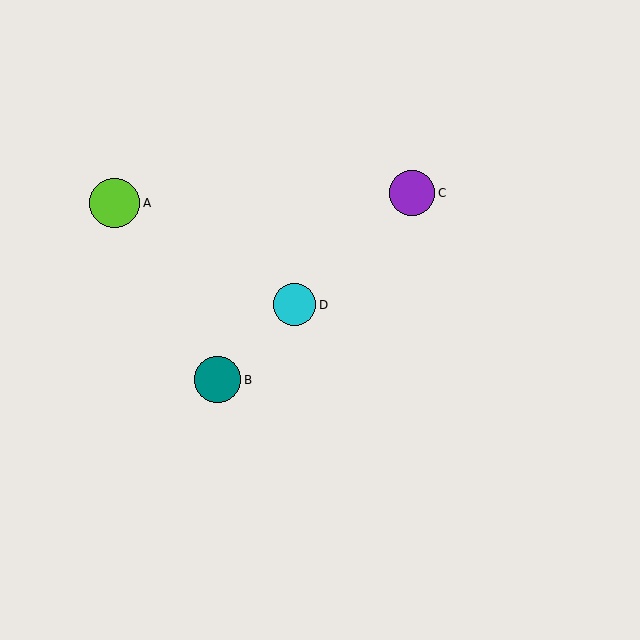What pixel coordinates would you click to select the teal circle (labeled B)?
Click at (218, 380) to select the teal circle B.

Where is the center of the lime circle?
The center of the lime circle is at (115, 203).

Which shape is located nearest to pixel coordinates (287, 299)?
The cyan circle (labeled D) at (294, 305) is nearest to that location.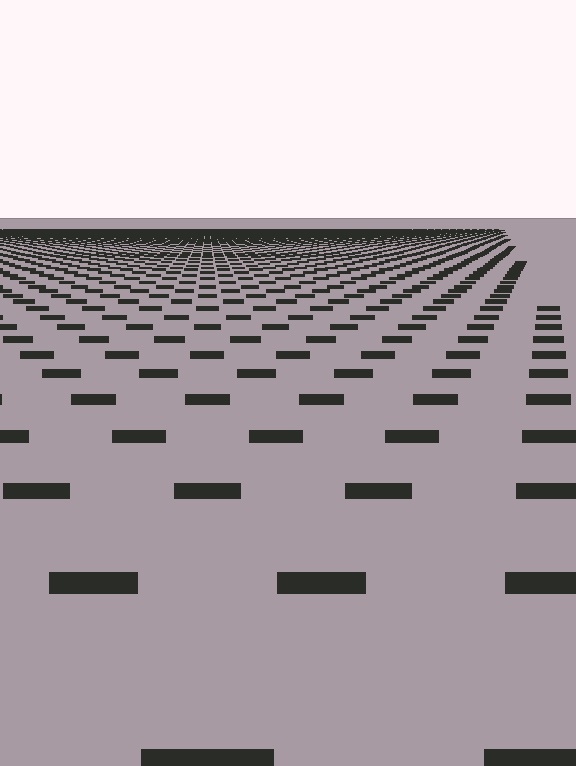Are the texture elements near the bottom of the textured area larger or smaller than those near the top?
Larger. Near the bottom, elements are closer to the viewer and appear at a bigger on-screen size.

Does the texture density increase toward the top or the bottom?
Density increases toward the top.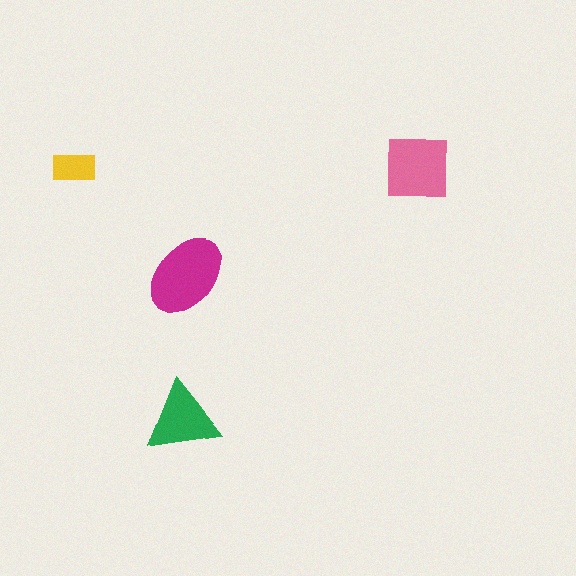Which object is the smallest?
The yellow rectangle.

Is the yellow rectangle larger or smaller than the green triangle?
Smaller.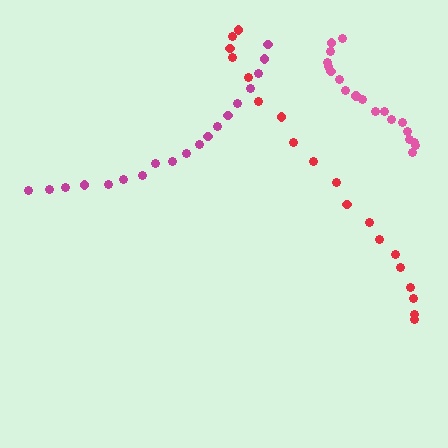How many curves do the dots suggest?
There are 3 distinct paths.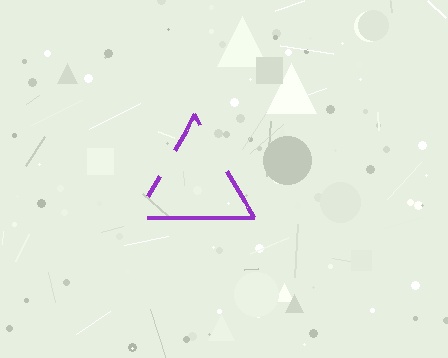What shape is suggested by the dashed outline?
The dashed outline suggests a triangle.